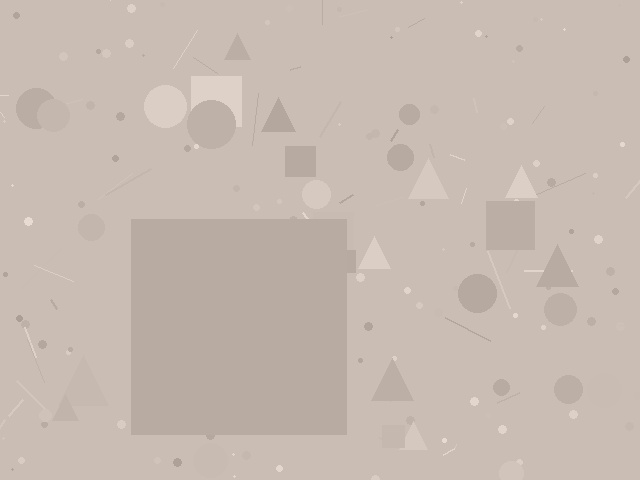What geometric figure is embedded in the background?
A square is embedded in the background.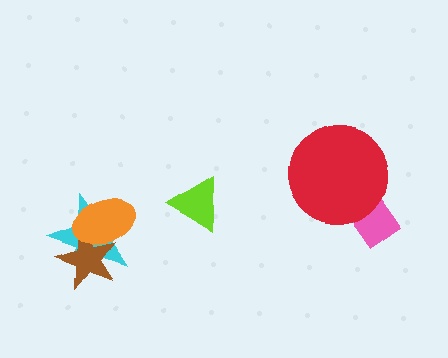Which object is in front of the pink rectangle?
The red circle is in front of the pink rectangle.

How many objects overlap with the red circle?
1 object overlaps with the red circle.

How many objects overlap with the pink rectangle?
1 object overlaps with the pink rectangle.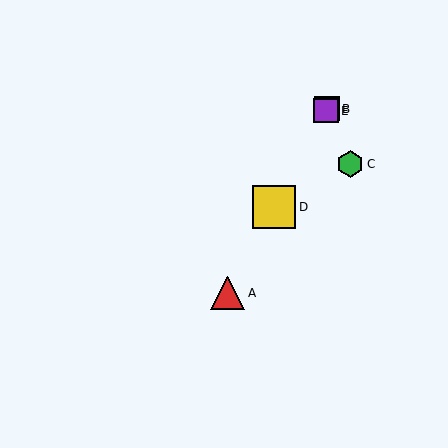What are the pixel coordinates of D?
Object D is at (274, 207).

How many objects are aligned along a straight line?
4 objects (A, B, D, E) are aligned along a straight line.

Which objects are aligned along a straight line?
Objects A, B, D, E are aligned along a straight line.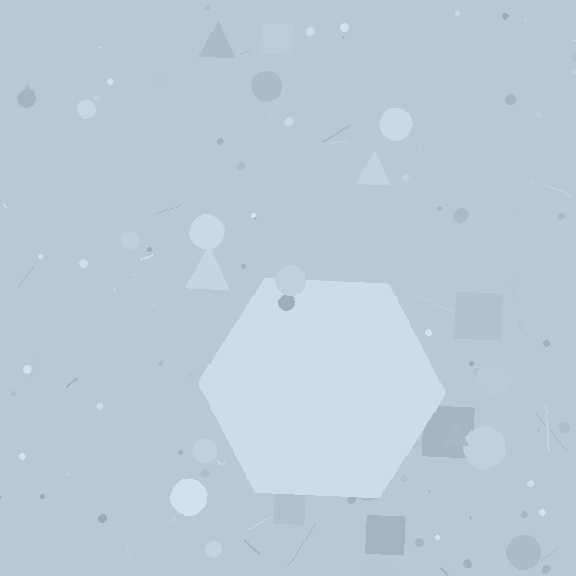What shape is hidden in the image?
A hexagon is hidden in the image.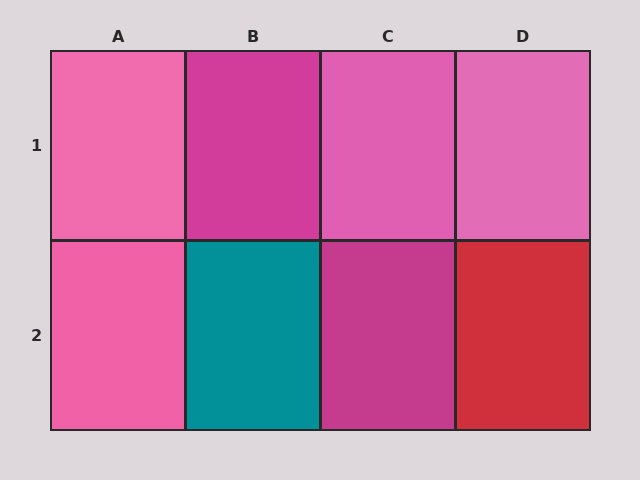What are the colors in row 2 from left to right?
Pink, teal, magenta, red.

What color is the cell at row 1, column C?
Pink.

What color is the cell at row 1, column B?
Magenta.